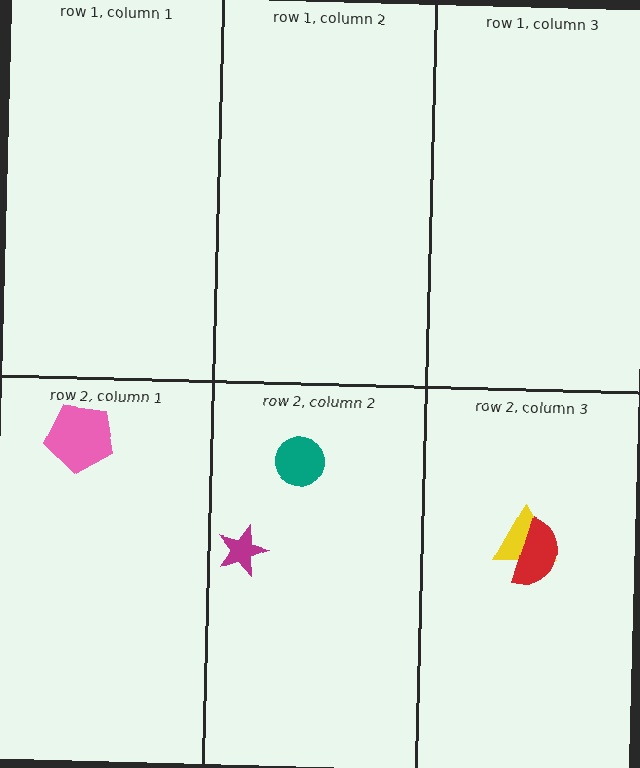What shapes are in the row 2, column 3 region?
The yellow triangle, the red semicircle.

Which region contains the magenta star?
The row 2, column 2 region.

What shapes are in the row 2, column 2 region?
The teal circle, the magenta star.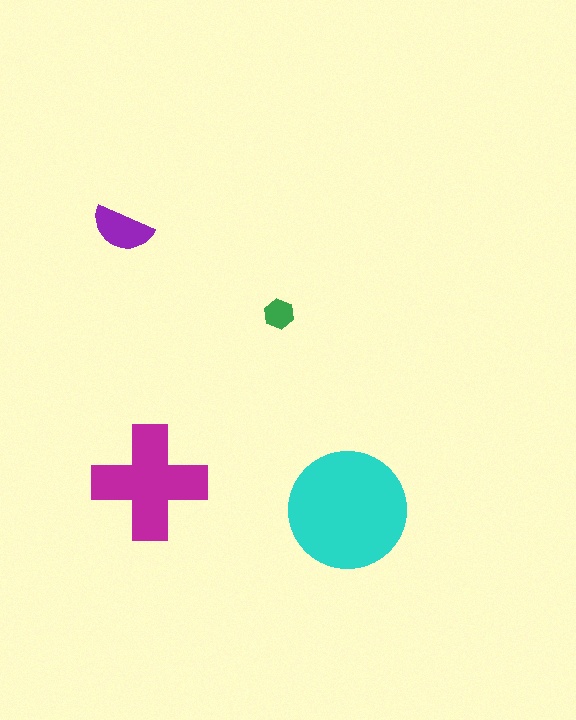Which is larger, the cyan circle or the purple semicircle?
The cyan circle.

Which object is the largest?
The cyan circle.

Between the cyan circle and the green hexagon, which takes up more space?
The cyan circle.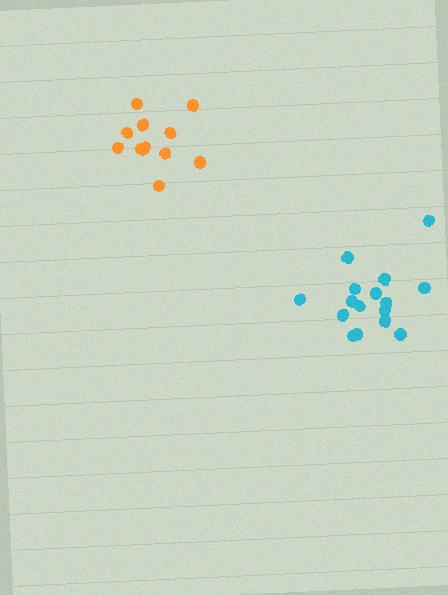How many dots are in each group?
Group 1: 16 dots, Group 2: 12 dots (28 total).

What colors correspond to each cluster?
The clusters are colored: cyan, orange.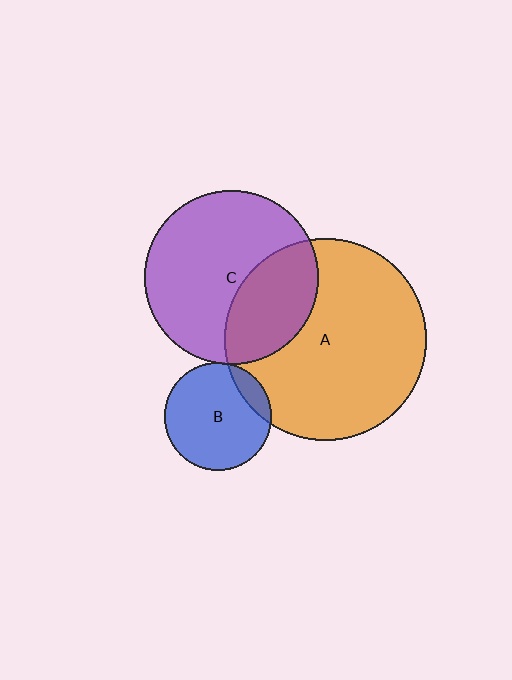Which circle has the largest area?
Circle A (orange).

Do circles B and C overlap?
Yes.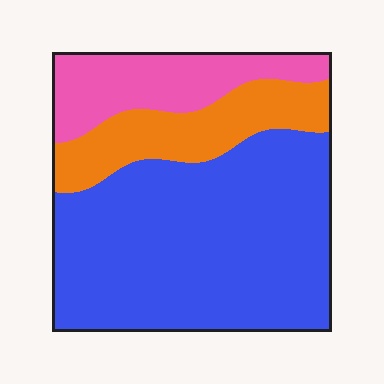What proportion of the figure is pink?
Pink takes up about one fifth (1/5) of the figure.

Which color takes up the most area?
Blue, at roughly 65%.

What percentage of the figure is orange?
Orange covers roughly 20% of the figure.